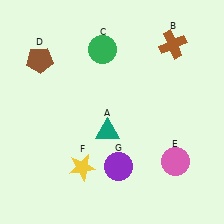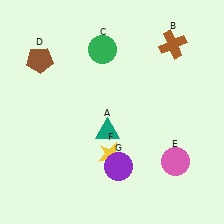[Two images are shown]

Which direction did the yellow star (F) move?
The yellow star (F) moved right.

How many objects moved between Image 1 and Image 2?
1 object moved between the two images.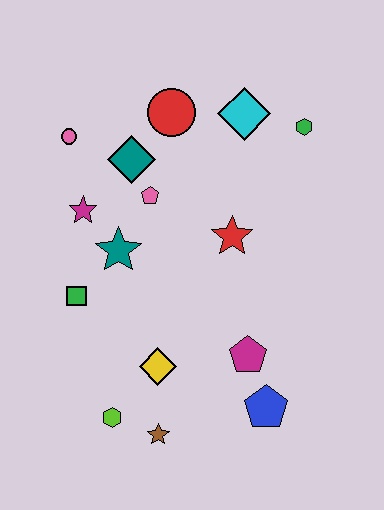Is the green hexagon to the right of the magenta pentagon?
Yes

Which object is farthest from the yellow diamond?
The green hexagon is farthest from the yellow diamond.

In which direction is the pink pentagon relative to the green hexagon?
The pink pentagon is to the left of the green hexagon.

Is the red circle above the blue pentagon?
Yes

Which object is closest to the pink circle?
The teal diamond is closest to the pink circle.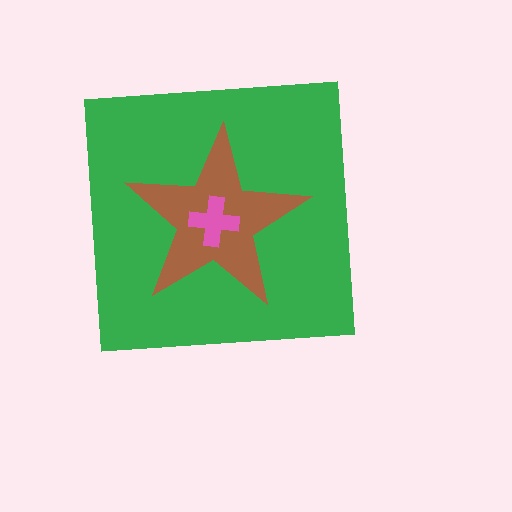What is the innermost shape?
The pink cross.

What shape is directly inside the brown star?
The pink cross.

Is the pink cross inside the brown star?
Yes.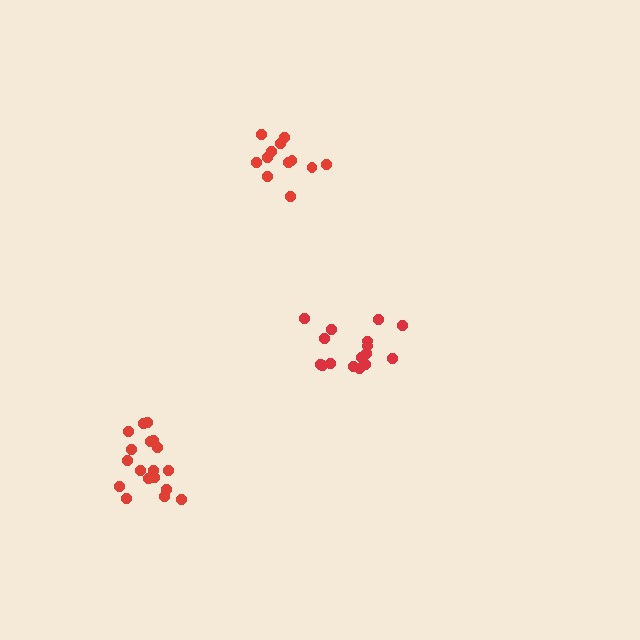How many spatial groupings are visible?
There are 3 spatial groupings.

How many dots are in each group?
Group 1: 16 dots, Group 2: 12 dots, Group 3: 18 dots (46 total).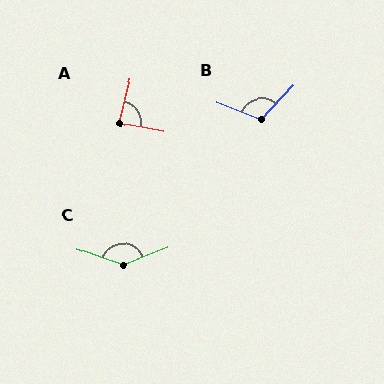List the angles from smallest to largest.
A (85°), B (112°), C (138°).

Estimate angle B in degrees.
Approximately 112 degrees.